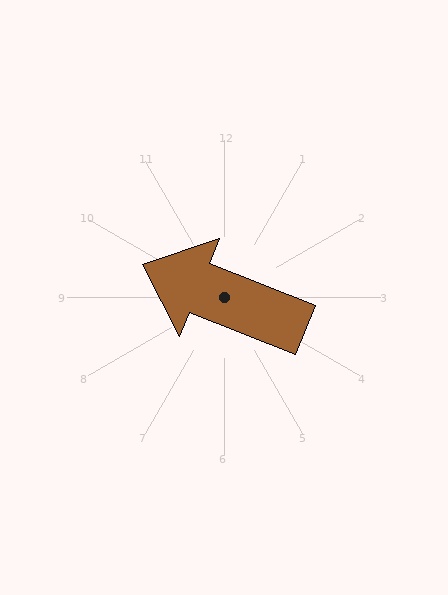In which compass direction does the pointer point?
West.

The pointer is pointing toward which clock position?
Roughly 10 o'clock.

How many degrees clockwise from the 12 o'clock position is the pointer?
Approximately 292 degrees.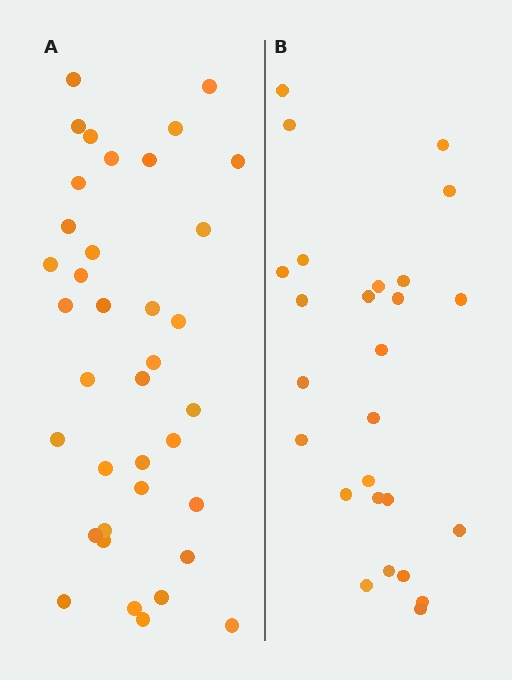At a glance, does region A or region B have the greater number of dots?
Region A (the left region) has more dots.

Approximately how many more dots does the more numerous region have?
Region A has roughly 12 or so more dots than region B.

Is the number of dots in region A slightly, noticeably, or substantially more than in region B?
Region A has noticeably more, but not dramatically so. The ratio is roughly 1.4 to 1.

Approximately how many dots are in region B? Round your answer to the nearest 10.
About 30 dots. (The exact count is 26, which rounds to 30.)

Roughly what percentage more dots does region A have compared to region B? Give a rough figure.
About 40% more.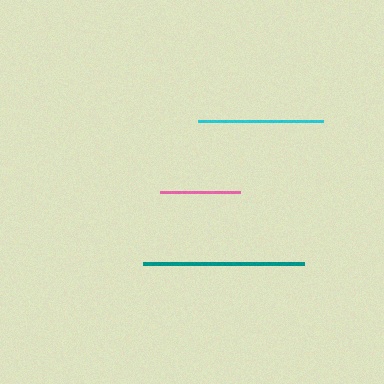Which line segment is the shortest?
The pink line is the shortest at approximately 80 pixels.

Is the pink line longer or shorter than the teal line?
The teal line is longer than the pink line.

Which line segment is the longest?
The teal line is the longest at approximately 161 pixels.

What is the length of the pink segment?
The pink segment is approximately 80 pixels long.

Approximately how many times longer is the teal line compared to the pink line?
The teal line is approximately 2.0 times the length of the pink line.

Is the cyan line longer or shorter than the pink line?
The cyan line is longer than the pink line.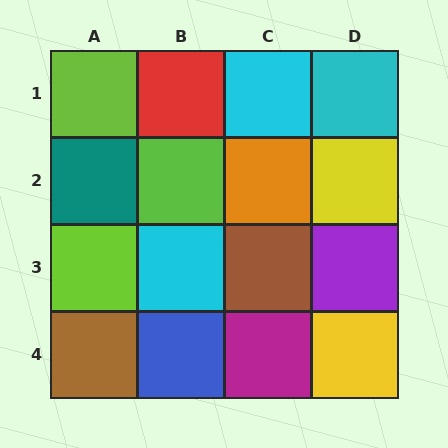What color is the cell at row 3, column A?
Lime.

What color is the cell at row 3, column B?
Cyan.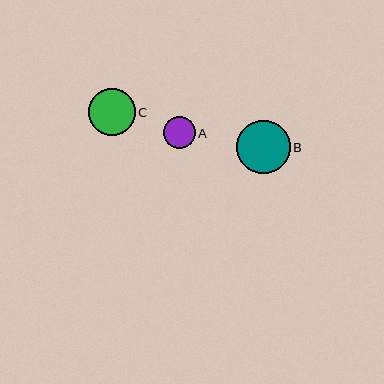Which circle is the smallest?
Circle A is the smallest with a size of approximately 32 pixels.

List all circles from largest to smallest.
From largest to smallest: B, C, A.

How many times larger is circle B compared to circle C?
Circle B is approximately 1.1 times the size of circle C.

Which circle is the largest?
Circle B is the largest with a size of approximately 54 pixels.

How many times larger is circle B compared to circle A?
Circle B is approximately 1.7 times the size of circle A.